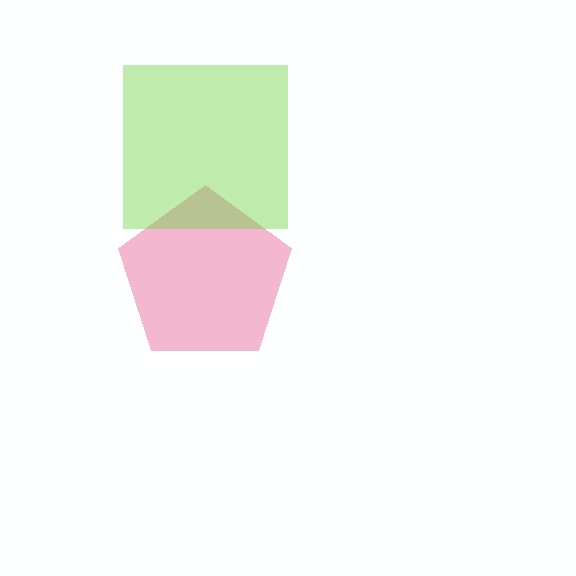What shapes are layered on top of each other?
The layered shapes are: a pink pentagon, a lime square.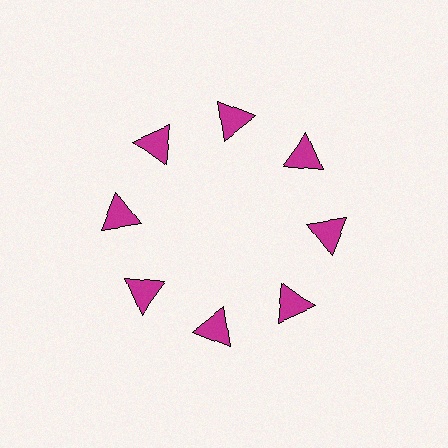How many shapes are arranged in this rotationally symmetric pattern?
There are 8 shapes, arranged in 8 groups of 1.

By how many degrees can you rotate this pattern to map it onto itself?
The pattern maps onto itself every 45 degrees of rotation.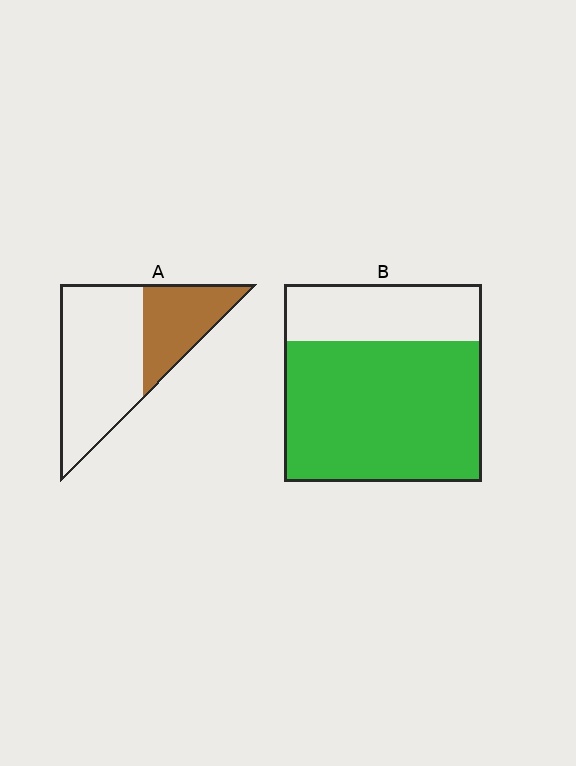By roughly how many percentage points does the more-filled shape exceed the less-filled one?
By roughly 40 percentage points (B over A).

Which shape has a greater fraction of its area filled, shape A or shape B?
Shape B.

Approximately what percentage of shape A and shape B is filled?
A is approximately 35% and B is approximately 70%.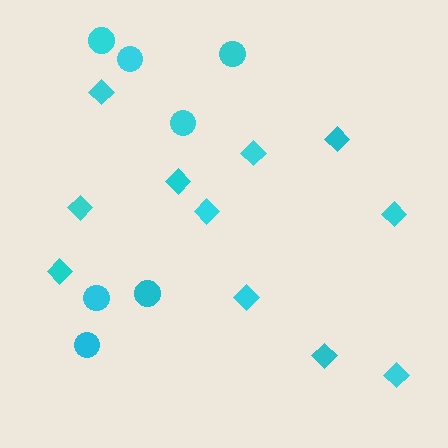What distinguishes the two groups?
There are 2 groups: one group of diamonds (11) and one group of circles (7).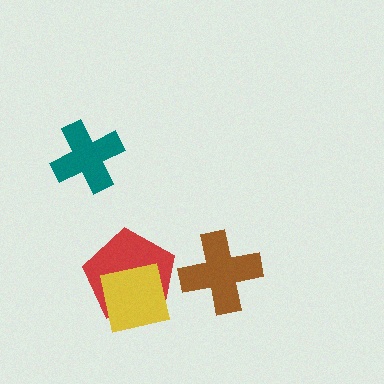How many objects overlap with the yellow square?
1 object overlaps with the yellow square.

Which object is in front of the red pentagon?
The yellow square is in front of the red pentagon.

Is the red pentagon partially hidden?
Yes, it is partially covered by another shape.